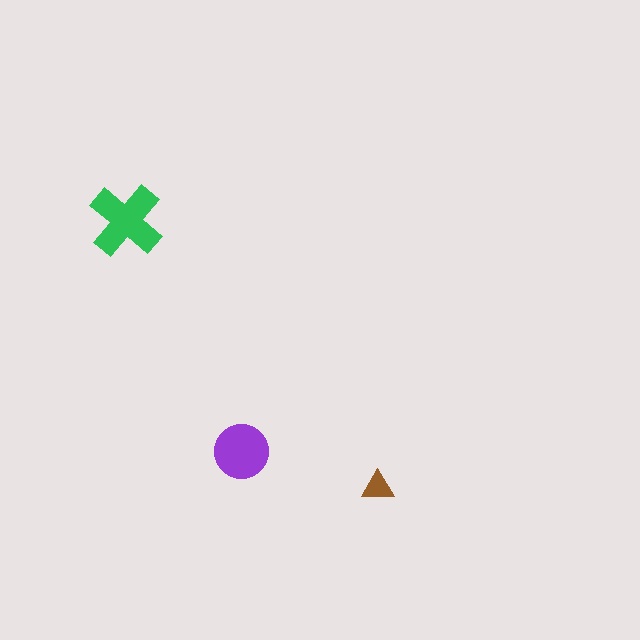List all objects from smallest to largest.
The brown triangle, the purple circle, the green cross.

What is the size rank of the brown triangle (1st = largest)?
3rd.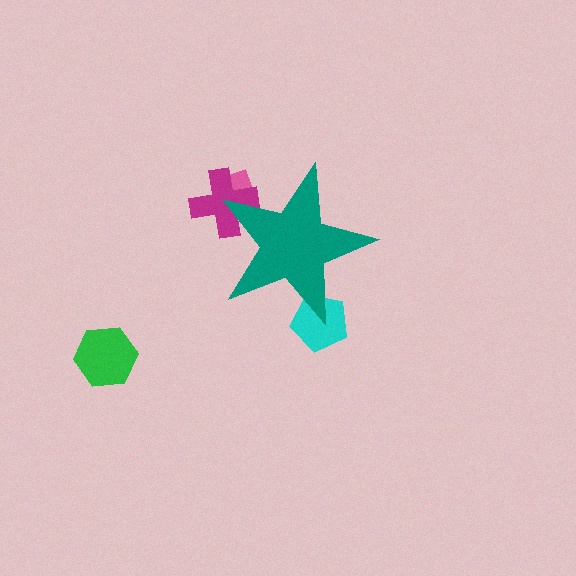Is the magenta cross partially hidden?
Yes, the magenta cross is partially hidden behind the teal star.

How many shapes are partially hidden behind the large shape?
3 shapes are partially hidden.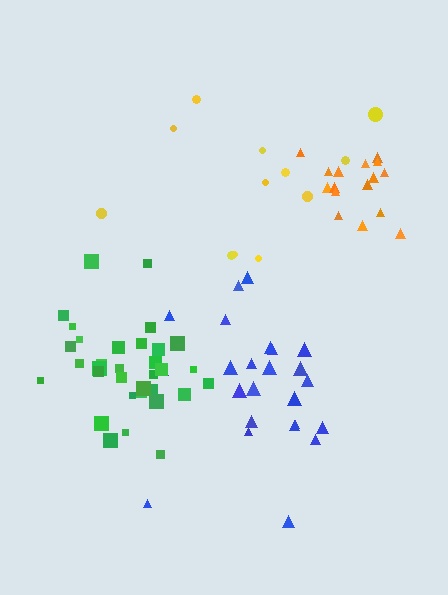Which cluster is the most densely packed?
Orange.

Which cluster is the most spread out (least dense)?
Yellow.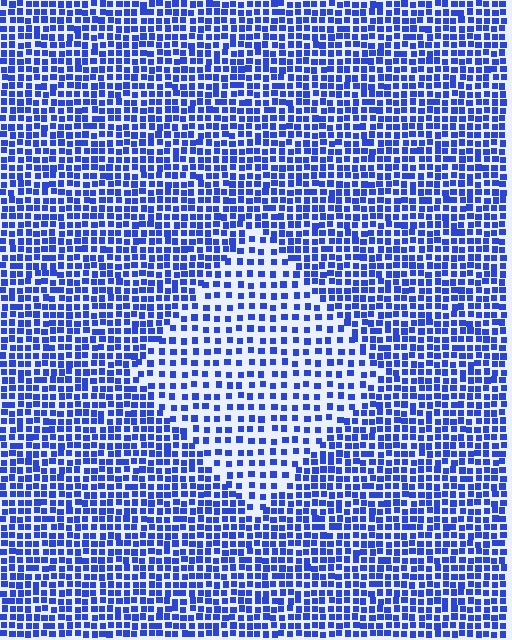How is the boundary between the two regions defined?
The boundary is defined by a change in element density (approximately 1.9x ratio). All elements are the same color, size, and shape.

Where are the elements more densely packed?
The elements are more densely packed outside the diamond boundary.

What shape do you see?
I see a diamond.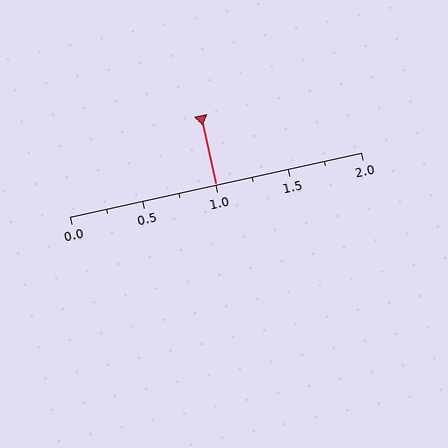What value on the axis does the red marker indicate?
The marker indicates approximately 1.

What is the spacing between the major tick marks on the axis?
The major ticks are spaced 0.5 apart.